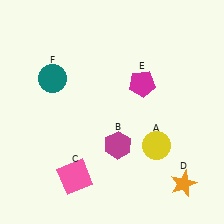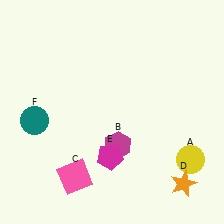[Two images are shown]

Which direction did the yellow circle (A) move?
The yellow circle (A) moved right.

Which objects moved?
The objects that moved are: the yellow circle (A), the magenta pentagon (E), the teal circle (F).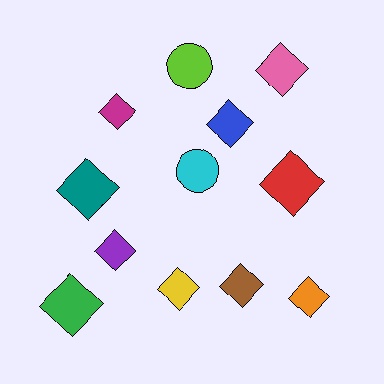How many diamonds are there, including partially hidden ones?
There are 10 diamonds.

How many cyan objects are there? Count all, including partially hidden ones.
There is 1 cyan object.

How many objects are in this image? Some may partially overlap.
There are 12 objects.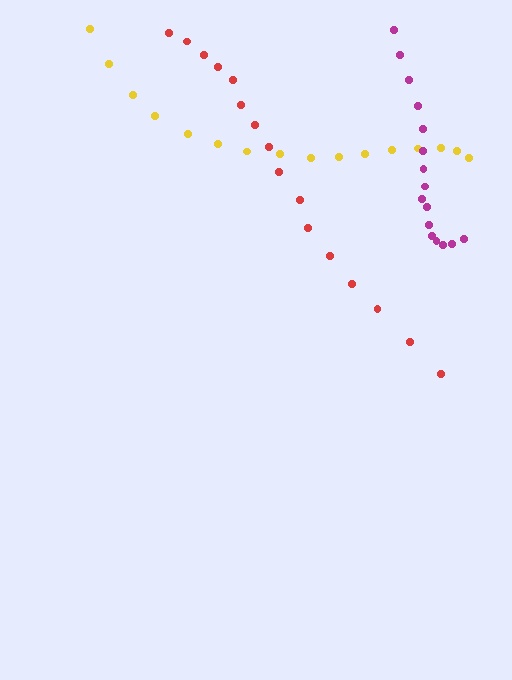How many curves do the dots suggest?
There are 3 distinct paths.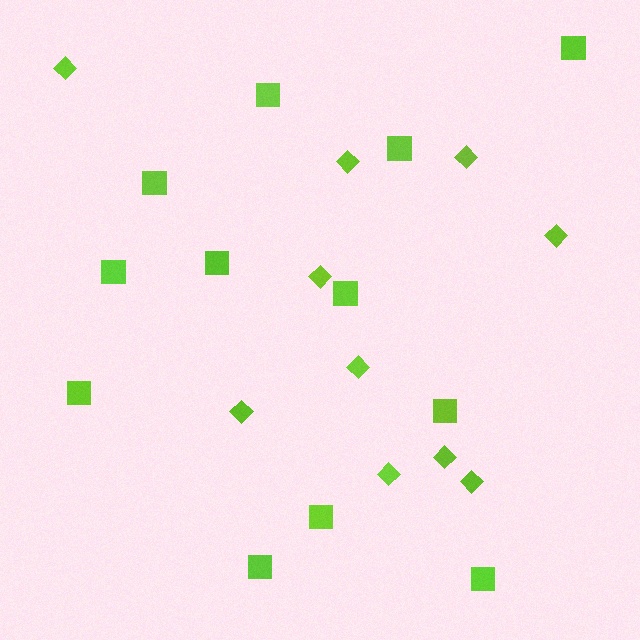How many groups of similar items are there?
There are 2 groups: one group of diamonds (10) and one group of squares (12).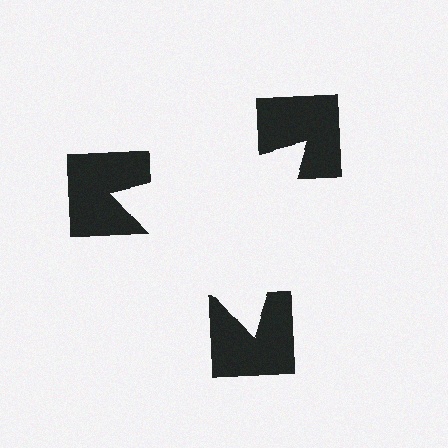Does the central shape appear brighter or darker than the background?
It typically appears slightly brighter than the background, even though no actual brightness change is drawn.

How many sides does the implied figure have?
3 sides.